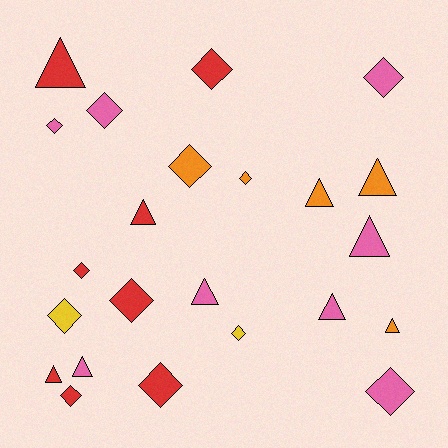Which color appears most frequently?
Pink, with 8 objects.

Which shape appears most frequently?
Diamond, with 13 objects.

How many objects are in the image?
There are 23 objects.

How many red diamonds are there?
There are 5 red diamonds.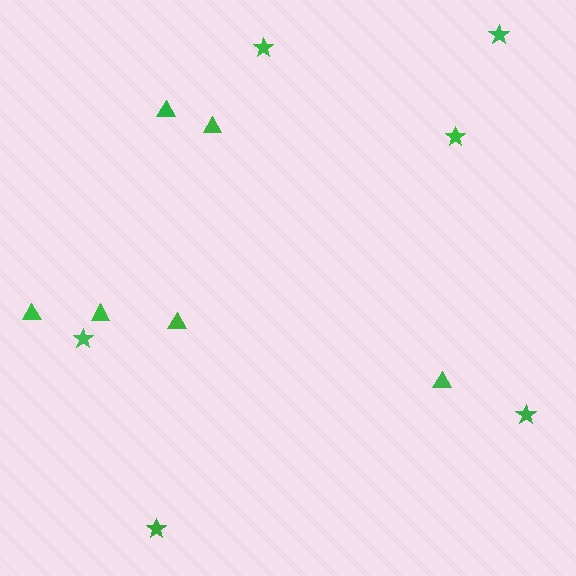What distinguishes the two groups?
There are 2 groups: one group of triangles (6) and one group of stars (6).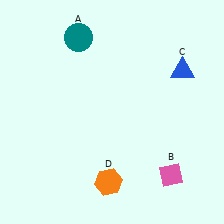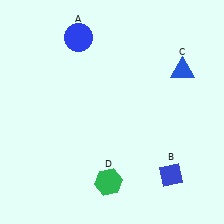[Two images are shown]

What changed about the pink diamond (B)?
In Image 1, B is pink. In Image 2, it changed to blue.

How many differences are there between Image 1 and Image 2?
There are 3 differences between the two images.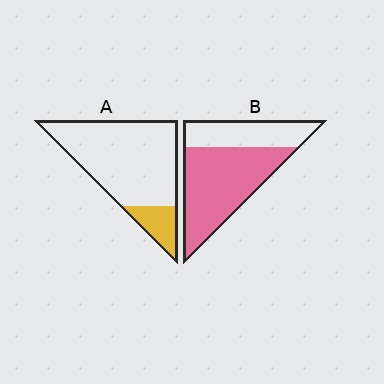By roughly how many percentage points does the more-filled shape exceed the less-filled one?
By roughly 50 percentage points (B over A).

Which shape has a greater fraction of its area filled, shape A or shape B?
Shape B.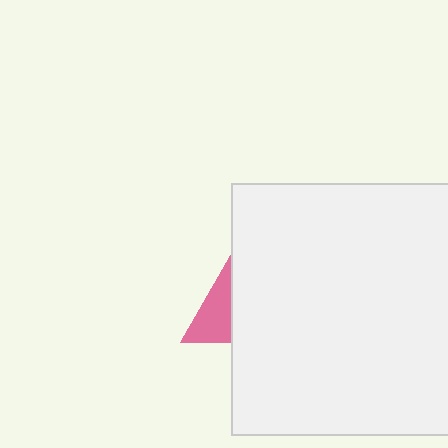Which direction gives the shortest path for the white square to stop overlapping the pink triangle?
Moving right gives the shortest separation.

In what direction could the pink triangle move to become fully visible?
The pink triangle could move left. That would shift it out from behind the white square entirely.